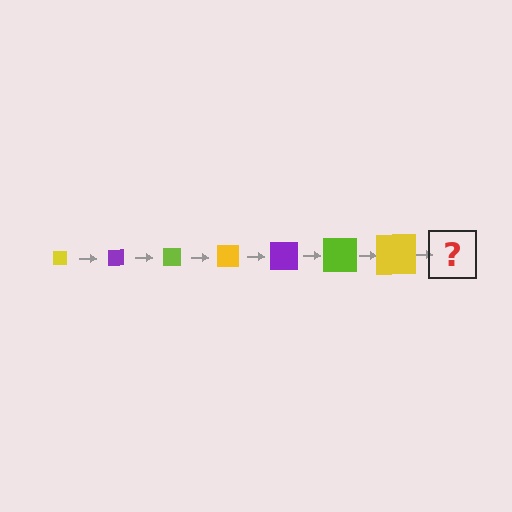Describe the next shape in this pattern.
It should be a purple square, larger than the previous one.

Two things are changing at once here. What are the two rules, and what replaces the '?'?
The two rules are that the square grows larger each step and the color cycles through yellow, purple, and lime. The '?' should be a purple square, larger than the previous one.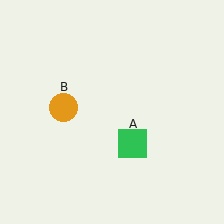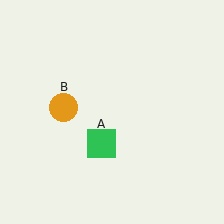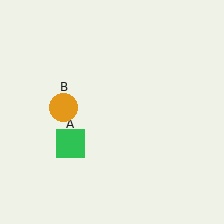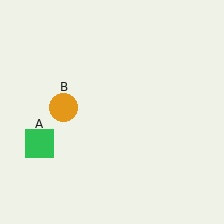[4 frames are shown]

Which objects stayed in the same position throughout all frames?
Orange circle (object B) remained stationary.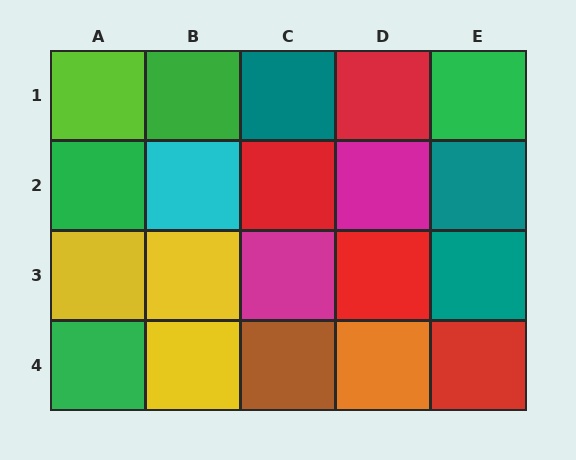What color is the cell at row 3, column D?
Red.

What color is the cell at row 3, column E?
Teal.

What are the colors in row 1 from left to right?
Lime, green, teal, red, green.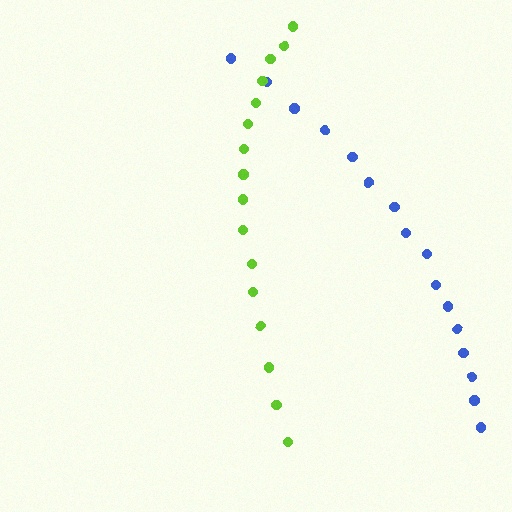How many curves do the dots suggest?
There are 2 distinct paths.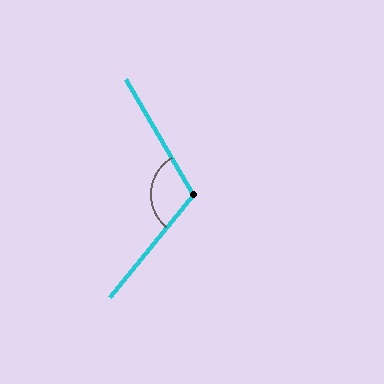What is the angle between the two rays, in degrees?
Approximately 110 degrees.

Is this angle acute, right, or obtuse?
It is obtuse.